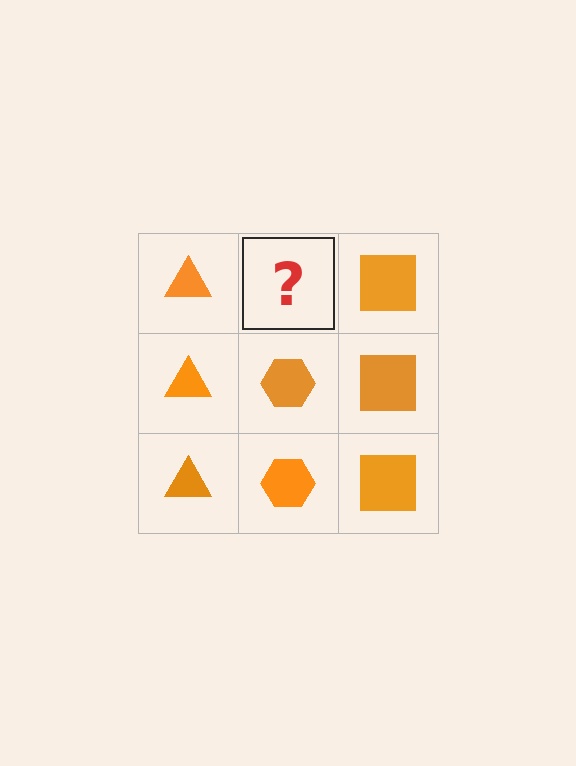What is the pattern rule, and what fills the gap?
The rule is that each column has a consistent shape. The gap should be filled with an orange hexagon.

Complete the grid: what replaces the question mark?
The question mark should be replaced with an orange hexagon.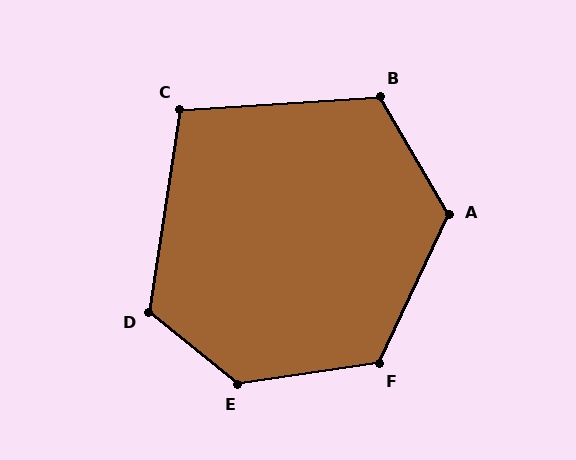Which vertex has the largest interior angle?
E, at approximately 133 degrees.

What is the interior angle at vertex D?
Approximately 120 degrees (obtuse).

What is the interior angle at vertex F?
Approximately 123 degrees (obtuse).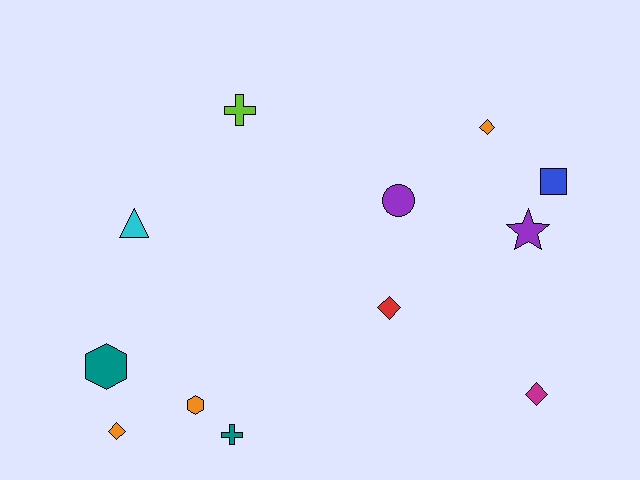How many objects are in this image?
There are 12 objects.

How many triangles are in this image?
There is 1 triangle.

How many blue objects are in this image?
There is 1 blue object.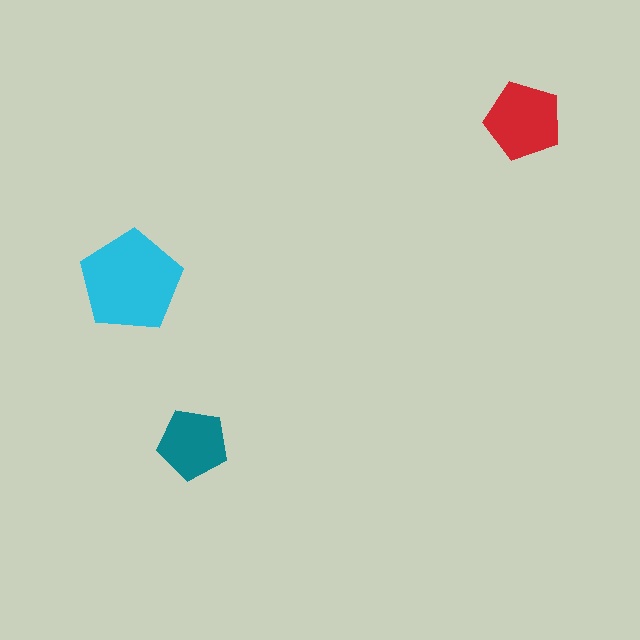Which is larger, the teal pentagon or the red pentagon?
The red one.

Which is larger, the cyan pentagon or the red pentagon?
The cyan one.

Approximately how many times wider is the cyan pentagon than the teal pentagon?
About 1.5 times wider.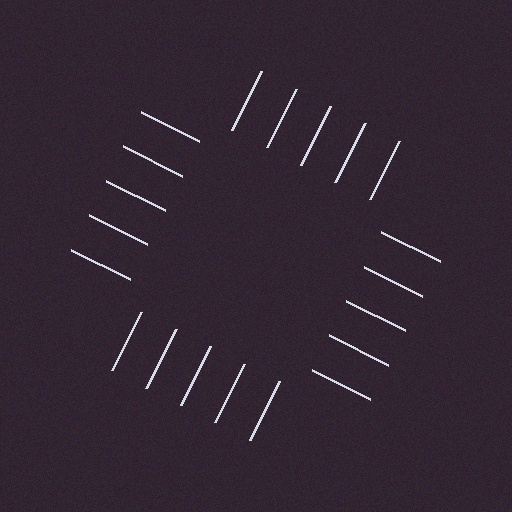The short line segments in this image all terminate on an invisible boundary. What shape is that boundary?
An illusory square — the line segments terminate on its edges but no continuous stroke is drawn.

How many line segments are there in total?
20 — 5 along each of the 4 edges.